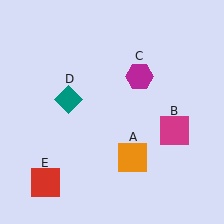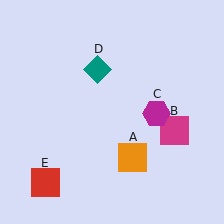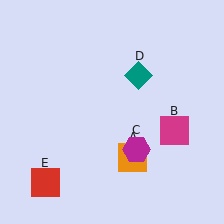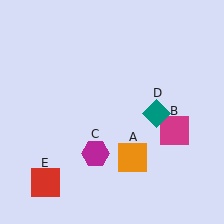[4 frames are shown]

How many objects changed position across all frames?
2 objects changed position: magenta hexagon (object C), teal diamond (object D).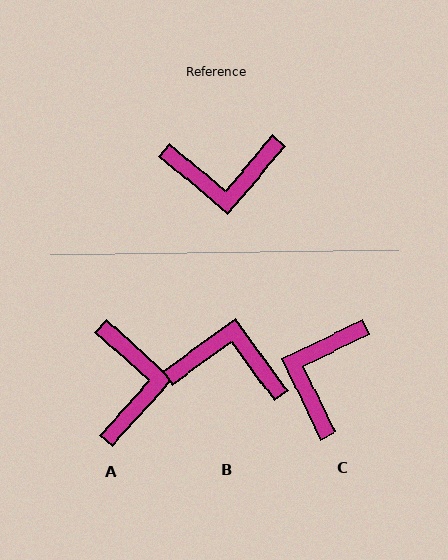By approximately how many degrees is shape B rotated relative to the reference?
Approximately 167 degrees counter-clockwise.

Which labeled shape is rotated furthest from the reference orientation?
B, about 167 degrees away.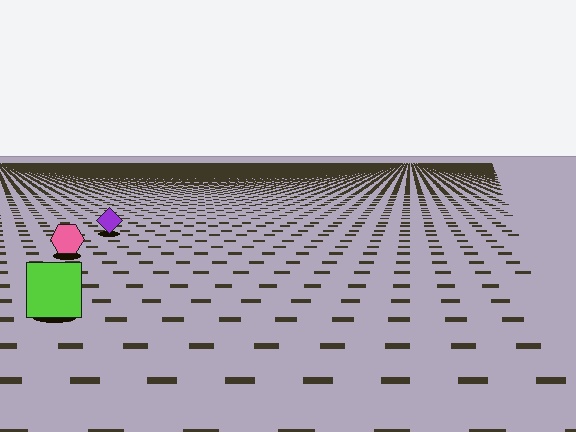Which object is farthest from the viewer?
The purple diamond is farthest from the viewer. It appears smaller and the ground texture around it is denser.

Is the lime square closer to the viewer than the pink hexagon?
Yes. The lime square is closer — you can tell from the texture gradient: the ground texture is coarser near it.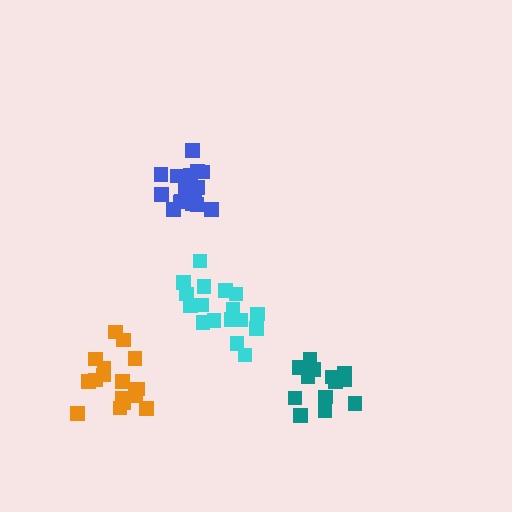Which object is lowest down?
The teal cluster is bottommost.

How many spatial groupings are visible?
There are 4 spatial groupings.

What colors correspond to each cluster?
The clusters are colored: blue, orange, teal, cyan.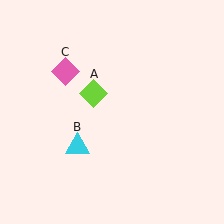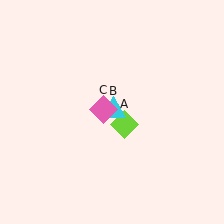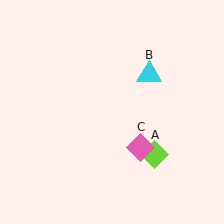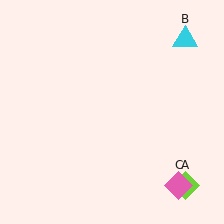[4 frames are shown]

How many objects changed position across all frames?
3 objects changed position: lime diamond (object A), cyan triangle (object B), pink diamond (object C).